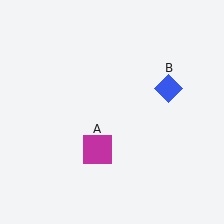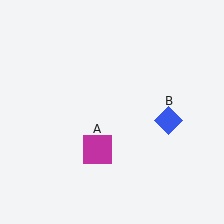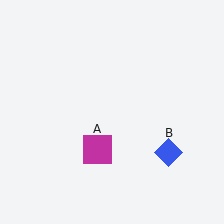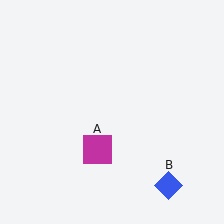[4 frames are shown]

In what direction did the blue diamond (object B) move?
The blue diamond (object B) moved down.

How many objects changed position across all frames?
1 object changed position: blue diamond (object B).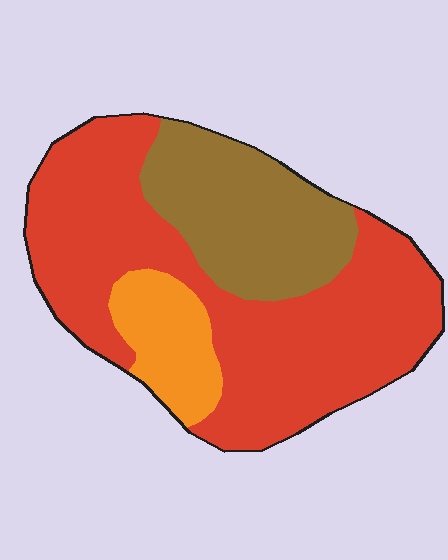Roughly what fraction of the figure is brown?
Brown takes up about one quarter (1/4) of the figure.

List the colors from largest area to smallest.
From largest to smallest: red, brown, orange.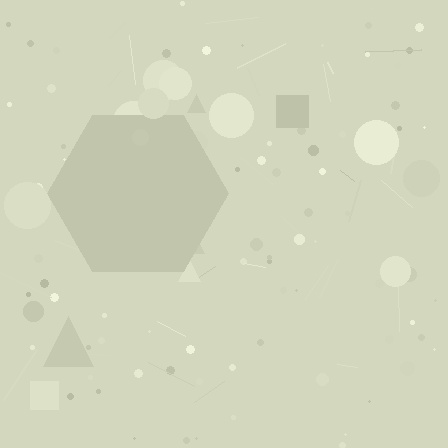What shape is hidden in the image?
A hexagon is hidden in the image.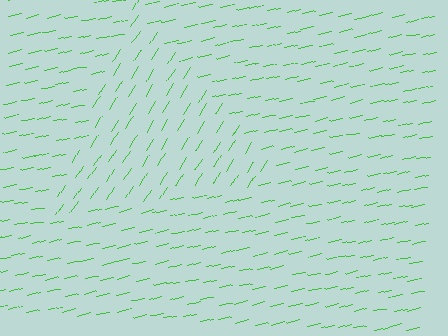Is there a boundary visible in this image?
Yes, there is a texture boundary formed by a change in line orientation.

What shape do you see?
I see a triangle.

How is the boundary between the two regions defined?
The boundary is defined purely by a change in line orientation (approximately 45 degrees difference). All lines are the same color and thickness.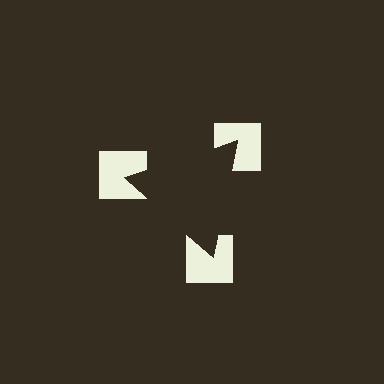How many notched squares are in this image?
There are 3 — one at each vertex of the illusory triangle.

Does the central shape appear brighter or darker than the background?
It typically appears slightly darker than the background, even though no actual brightness change is drawn.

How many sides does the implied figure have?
3 sides.